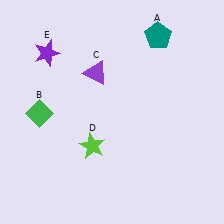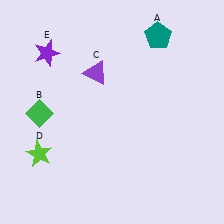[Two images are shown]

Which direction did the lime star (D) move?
The lime star (D) moved left.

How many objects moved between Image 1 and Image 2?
1 object moved between the two images.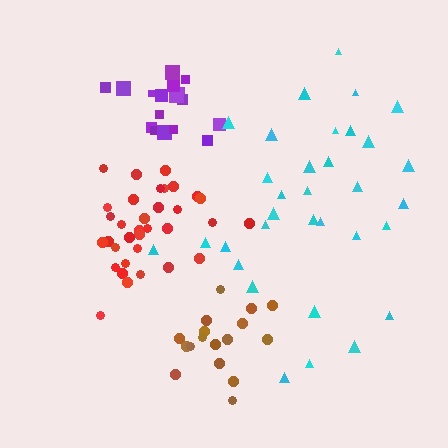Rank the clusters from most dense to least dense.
red, purple, brown, cyan.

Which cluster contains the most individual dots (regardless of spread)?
Red (34).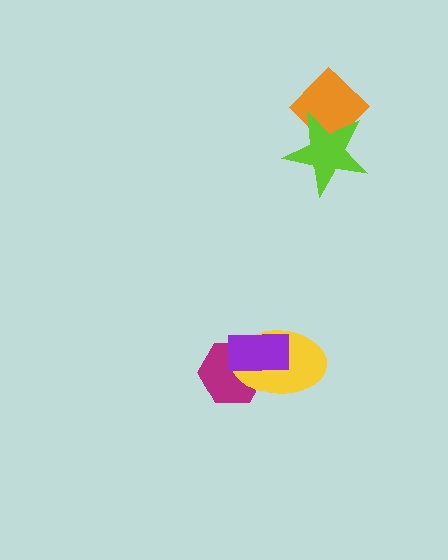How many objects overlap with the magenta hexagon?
2 objects overlap with the magenta hexagon.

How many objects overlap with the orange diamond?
1 object overlaps with the orange diamond.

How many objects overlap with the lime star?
1 object overlaps with the lime star.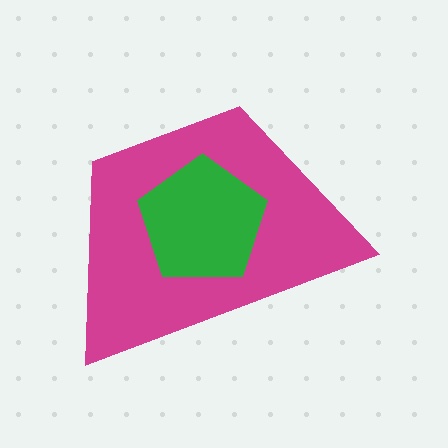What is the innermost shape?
The green pentagon.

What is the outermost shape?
The magenta trapezoid.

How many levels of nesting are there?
2.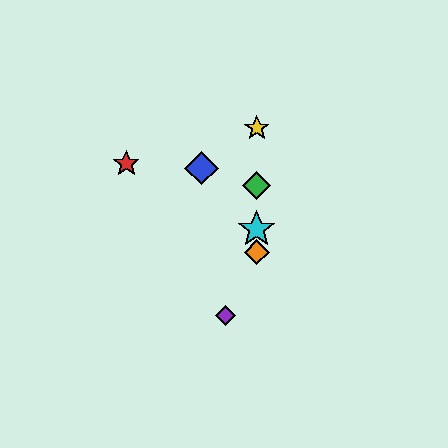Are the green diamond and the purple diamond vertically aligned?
No, the green diamond is at x≈257 and the purple diamond is at x≈226.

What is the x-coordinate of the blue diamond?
The blue diamond is at x≈202.